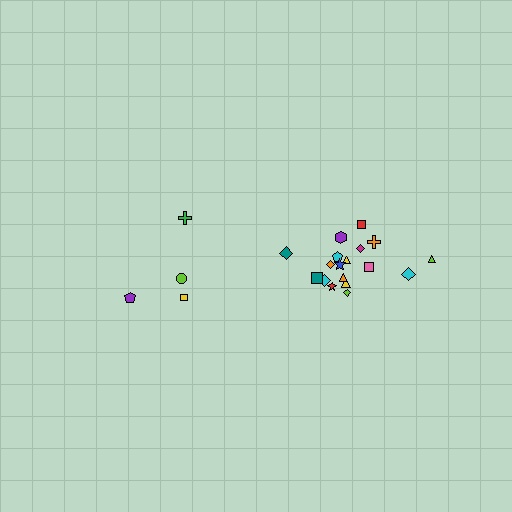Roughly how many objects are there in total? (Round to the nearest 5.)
Roughly 20 objects in total.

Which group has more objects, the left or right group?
The right group.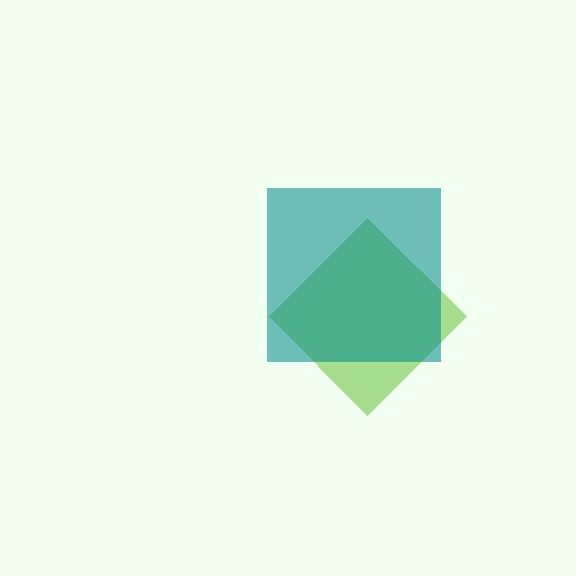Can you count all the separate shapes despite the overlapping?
Yes, there are 2 separate shapes.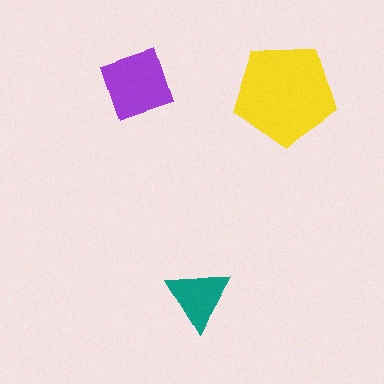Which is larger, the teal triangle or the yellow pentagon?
The yellow pentagon.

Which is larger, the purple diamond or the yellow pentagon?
The yellow pentagon.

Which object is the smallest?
The teal triangle.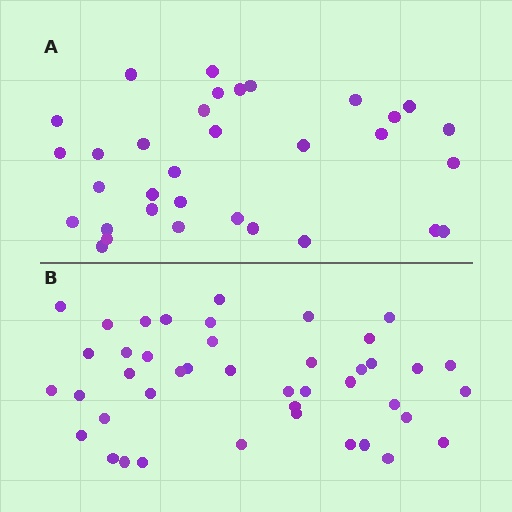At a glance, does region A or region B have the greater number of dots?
Region B (the bottom region) has more dots.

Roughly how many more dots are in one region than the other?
Region B has roughly 10 or so more dots than region A.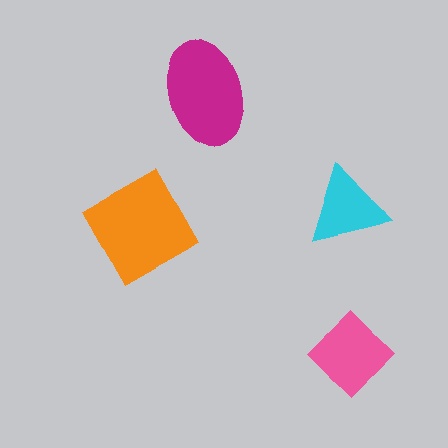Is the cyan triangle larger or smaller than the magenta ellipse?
Smaller.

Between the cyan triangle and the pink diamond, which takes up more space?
The pink diamond.